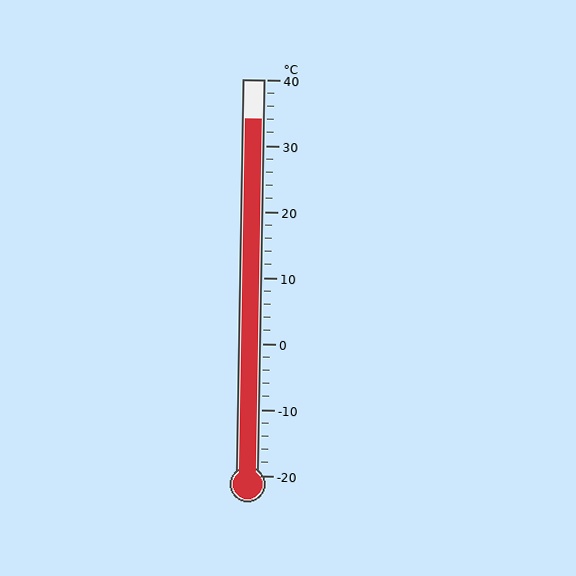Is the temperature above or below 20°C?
The temperature is above 20°C.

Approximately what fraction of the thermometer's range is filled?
The thermometer is filled to approximately 90% of its range.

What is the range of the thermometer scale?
The thermometer scale ranges from -20°C to 40°C.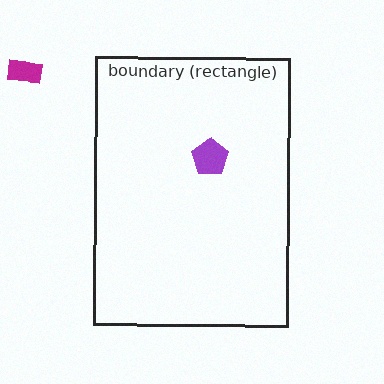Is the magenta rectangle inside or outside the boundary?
Outside.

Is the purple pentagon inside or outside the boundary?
Inside.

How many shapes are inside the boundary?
1 inside, 1 outside.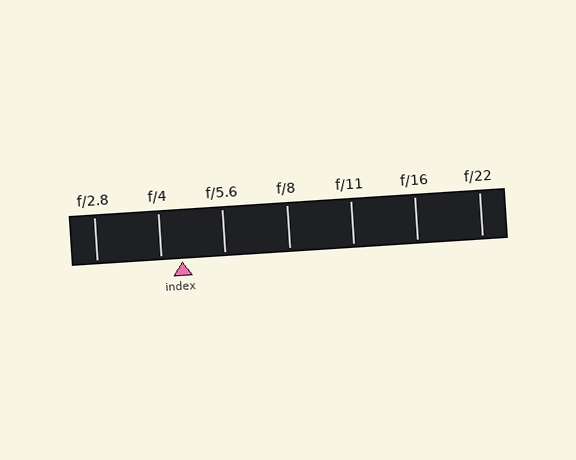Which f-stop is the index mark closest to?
The index mark is closest to f/4.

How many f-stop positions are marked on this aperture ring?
There are 7 f-stop positions marked.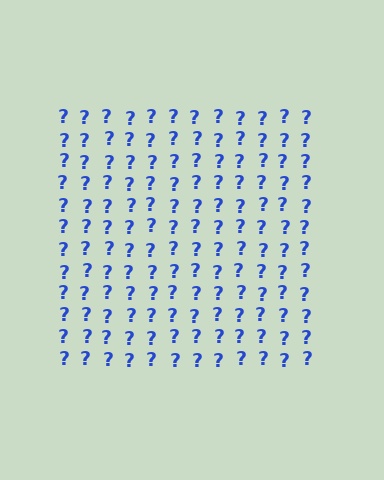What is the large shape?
The large shape is a square.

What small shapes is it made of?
It is made of small question marks.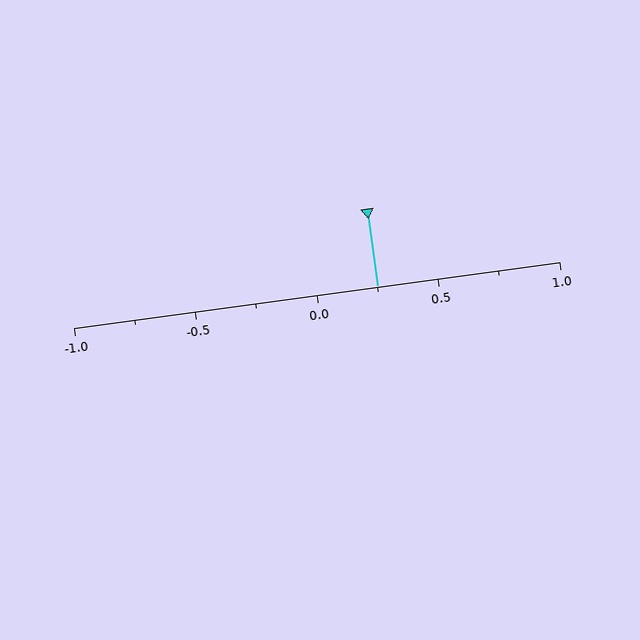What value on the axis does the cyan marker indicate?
The marker indicates approximately 0.25.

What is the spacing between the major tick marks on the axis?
The major ticks are spaced 0.5 apart.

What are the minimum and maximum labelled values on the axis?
The axis runs from -1.0 to 1.0.